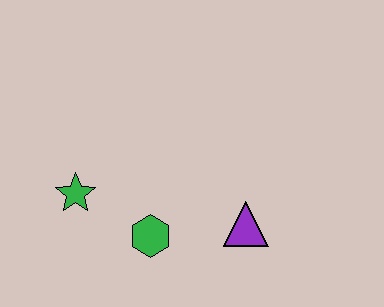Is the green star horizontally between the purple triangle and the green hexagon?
No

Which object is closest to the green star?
The green hexagon is closest to the green star.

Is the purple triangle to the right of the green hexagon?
Yes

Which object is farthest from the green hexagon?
The purple triangle is farthest from the green hexagon.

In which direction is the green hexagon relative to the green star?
The green hexagon is to the right of the green star.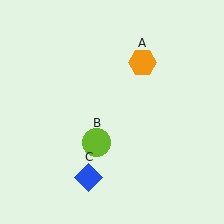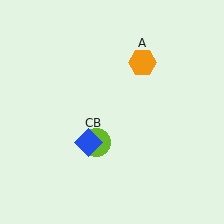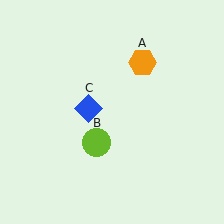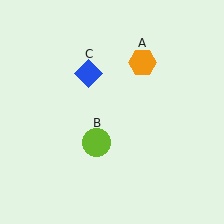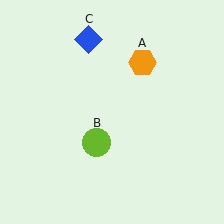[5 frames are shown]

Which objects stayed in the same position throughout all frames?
Orange hexagon (object A) and lime circle (object B) remained stationary.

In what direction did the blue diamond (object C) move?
The blue diamond (object C) moved up.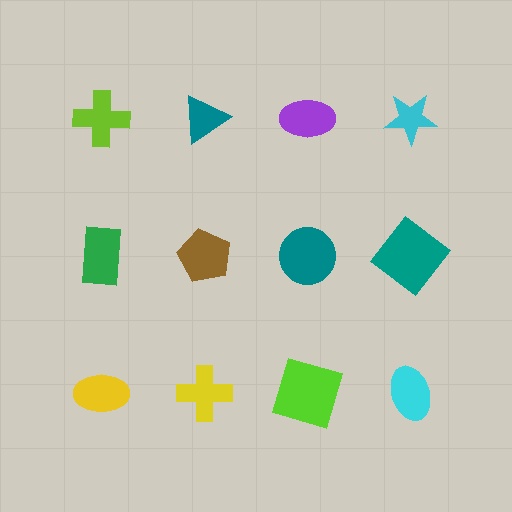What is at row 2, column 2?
A brown pentagon.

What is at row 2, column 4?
A teal diamond.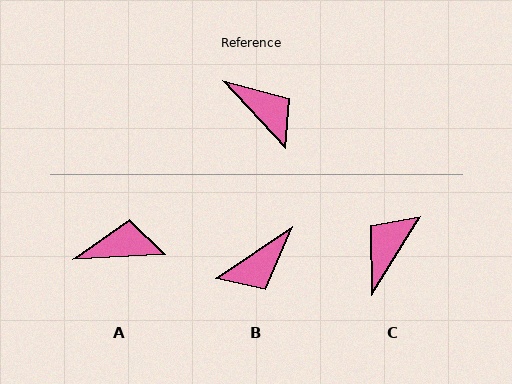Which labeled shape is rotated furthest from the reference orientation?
C, about 106 degrees away.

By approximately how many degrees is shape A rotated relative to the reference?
Approximately 50 degrees counter-clockwise.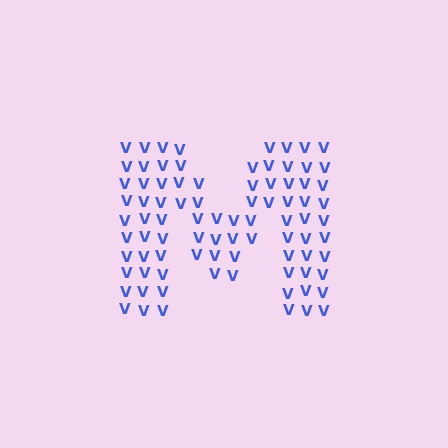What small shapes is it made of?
It is made of small letter V's.